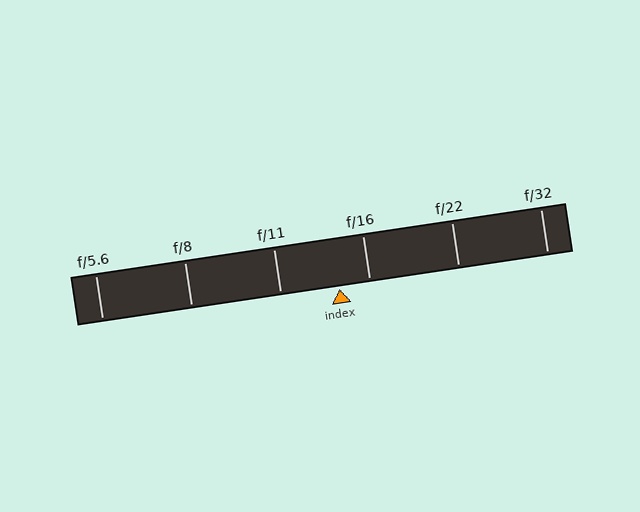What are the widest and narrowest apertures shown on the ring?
The widest aperture shown is f/5.6 and the narrowest is f/32.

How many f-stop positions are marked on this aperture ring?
There are 6 f-stop positions marked.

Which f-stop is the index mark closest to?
The index mark is closest to f/16.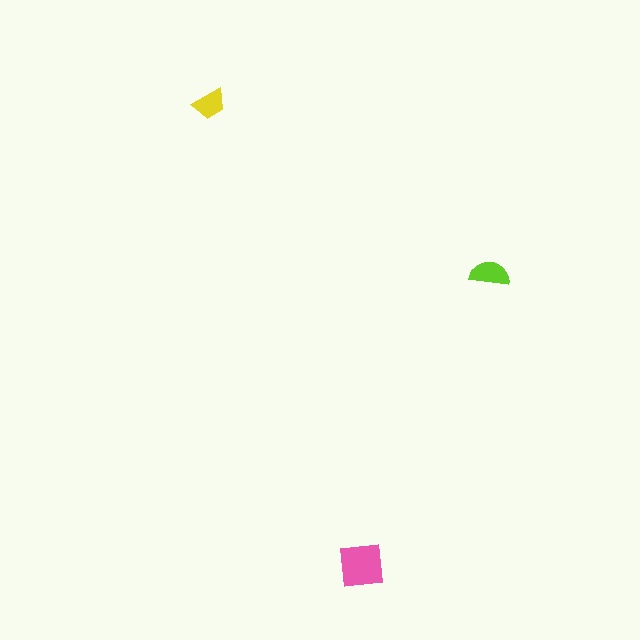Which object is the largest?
The pink square.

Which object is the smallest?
The yellow trapezoid.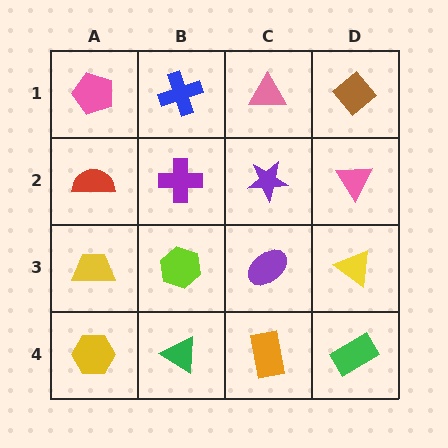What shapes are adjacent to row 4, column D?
A yellow triangle (row 3, column D), an orange rectangle (row 4, column C).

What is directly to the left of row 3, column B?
A yellow trapezoid.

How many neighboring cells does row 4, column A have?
2.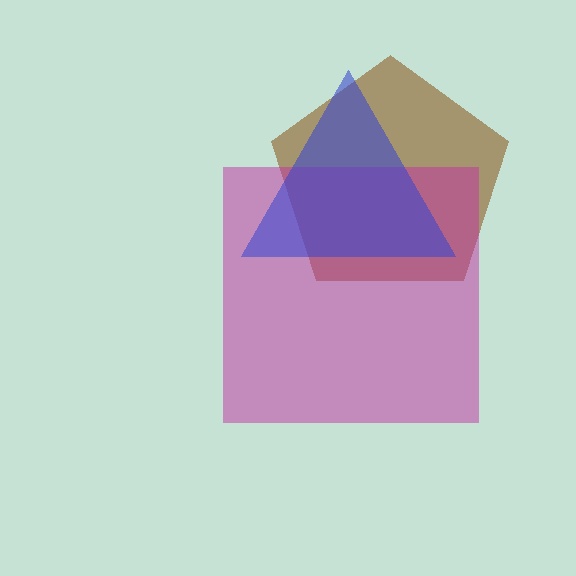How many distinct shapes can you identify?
There are 3 distinct shapes: a brown pentagon, a magenta square, a blue triangle.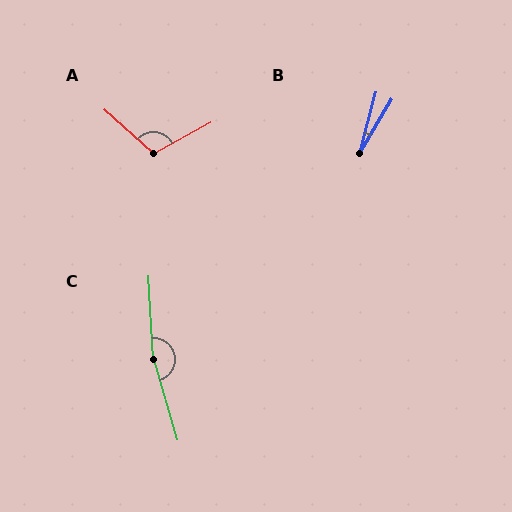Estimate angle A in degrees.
Approximately 109 degrees.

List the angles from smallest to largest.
B (16°), A (109°), C (167°).